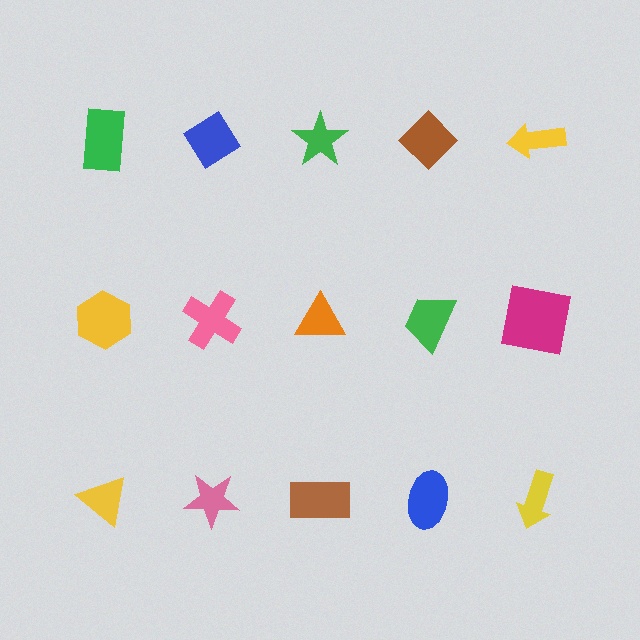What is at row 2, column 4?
A green trapezoid.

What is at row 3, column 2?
A pink star.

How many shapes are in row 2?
5 shapes.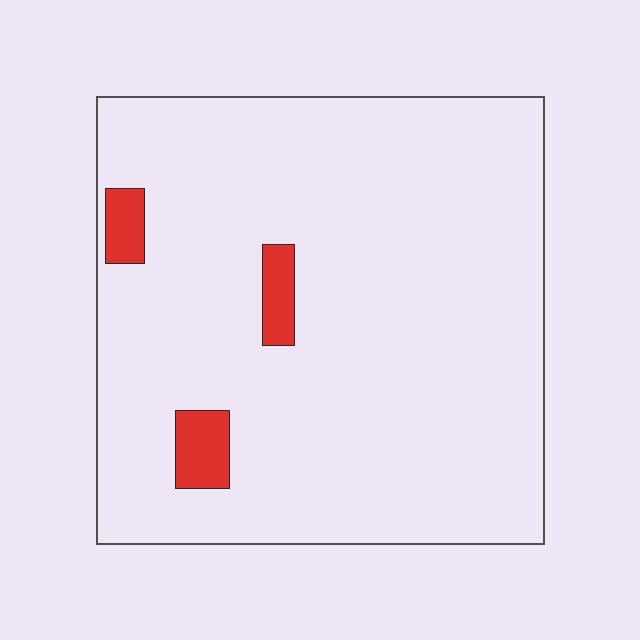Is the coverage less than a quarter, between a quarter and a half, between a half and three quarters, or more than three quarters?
Less than a quarter.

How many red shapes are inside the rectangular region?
3.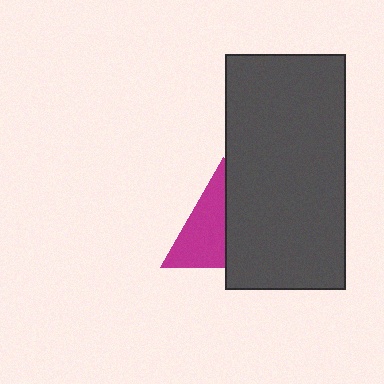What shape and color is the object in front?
The object in front is a dark gray rectangle.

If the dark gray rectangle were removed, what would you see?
You would see the complete magenta triangle.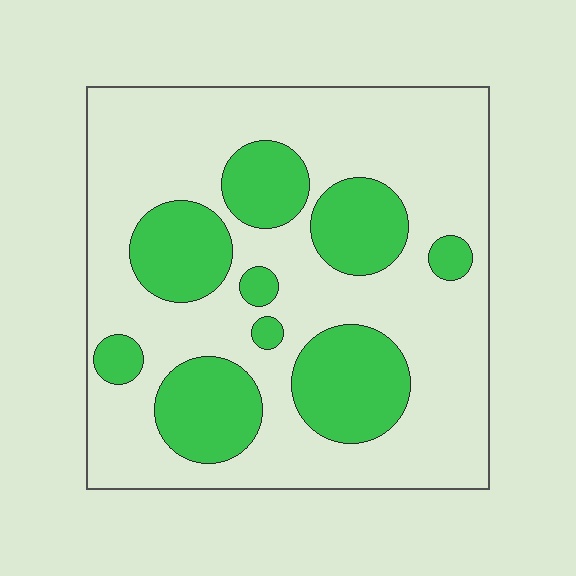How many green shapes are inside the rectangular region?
9.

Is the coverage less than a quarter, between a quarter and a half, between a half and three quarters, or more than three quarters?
Between a quarter and a half.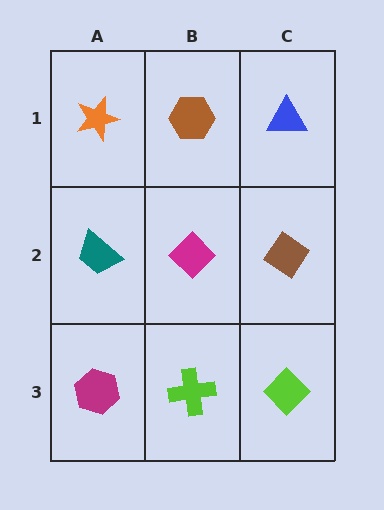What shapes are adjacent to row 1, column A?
A teal trapezoid (row 2, column A), a brown hexagon (row 1, column B).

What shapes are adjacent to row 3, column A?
A teal trapezoid (row 2, column A), a lime cross (row 3, column B).